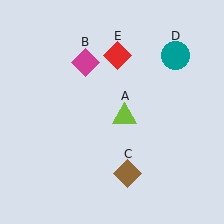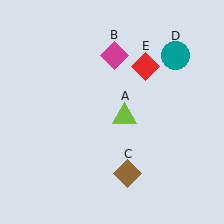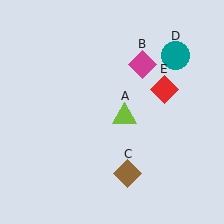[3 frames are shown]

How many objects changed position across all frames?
2 objects changed position: magenta diamond (object B), red diamond (object E).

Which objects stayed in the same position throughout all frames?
Lime triangle (object A) and brown diamond (object C) and teal circle (object D) remained stationary.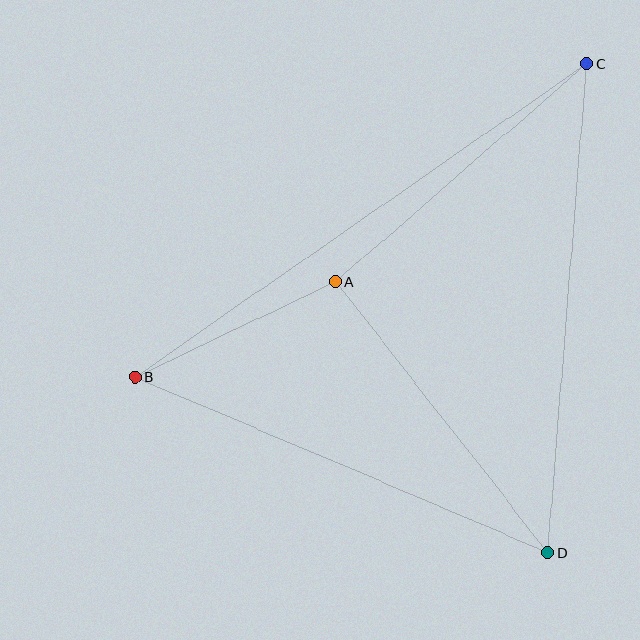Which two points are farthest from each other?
Points B and C are farthest from each other.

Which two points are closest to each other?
Points A and B are closest to each other.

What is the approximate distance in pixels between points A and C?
The distance between A and C is approximately 333 pixels.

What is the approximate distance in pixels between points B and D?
The distance between B and D is approximately 449 pixels.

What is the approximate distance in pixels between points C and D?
The distance between C and D is approximately 490 pixels.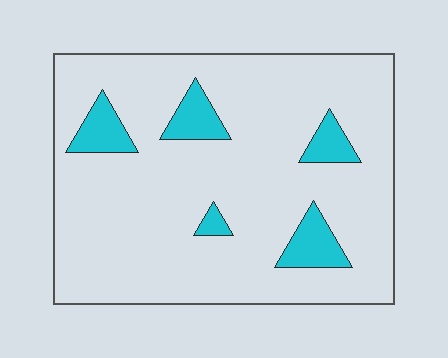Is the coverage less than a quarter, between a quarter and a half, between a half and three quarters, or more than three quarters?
Less than a quarter.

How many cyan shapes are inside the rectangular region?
5.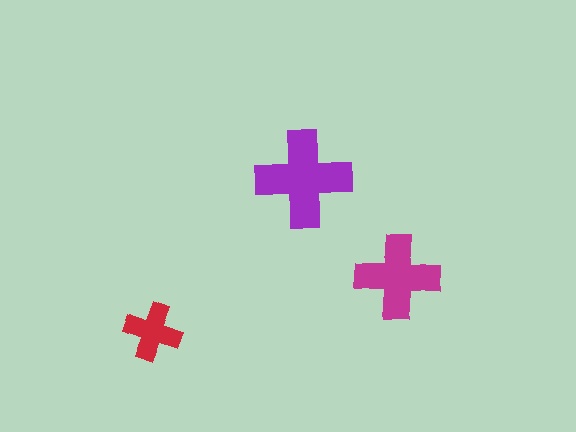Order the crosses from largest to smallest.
the purple one, the magenta one, the red one.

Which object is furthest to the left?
The red cross is leftmost.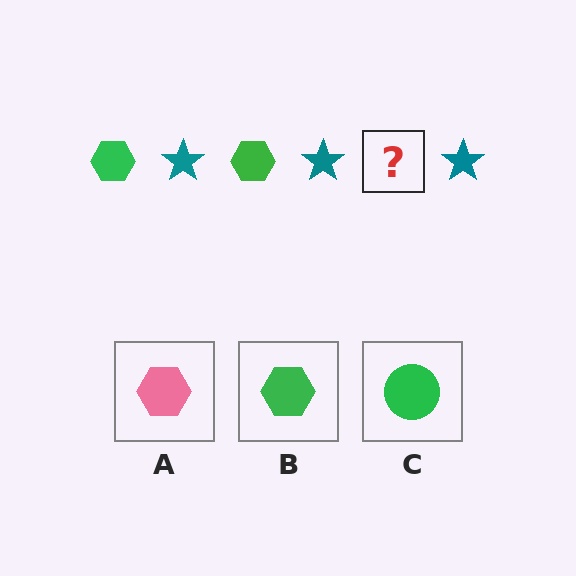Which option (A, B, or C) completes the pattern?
B.